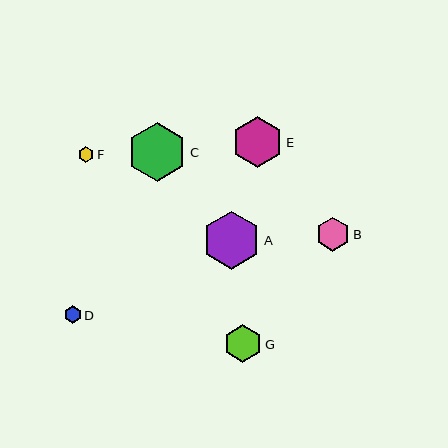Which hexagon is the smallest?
Hexagon F is the smallest with a size of approximately 15 pixels.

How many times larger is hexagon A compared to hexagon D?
Hexagon A is approximately 3.4 times the size of hexagon D.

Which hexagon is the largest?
Hexagon C is the largest with a size of approximately 59 pixels.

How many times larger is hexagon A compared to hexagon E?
Hexagon A is approximately 1.1 times the size of hexagon E.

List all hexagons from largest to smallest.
From largest to smallest: C, A, E, G, B, D, F.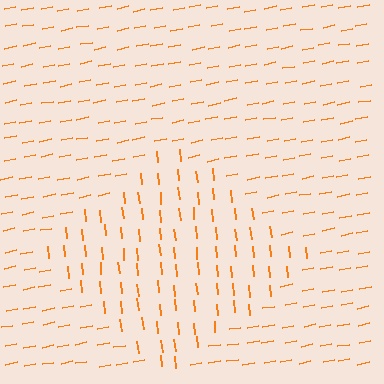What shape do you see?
I see a diamond.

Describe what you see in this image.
The image is filled with small orange line segments. A diamond region in the image has lines oriented differently from the surrounding lines, creating a visible texture boundary.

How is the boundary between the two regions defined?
The boundary is defined purely by a change in line orientation (approximately 85 degrees difference). All lines are the same color and thickness.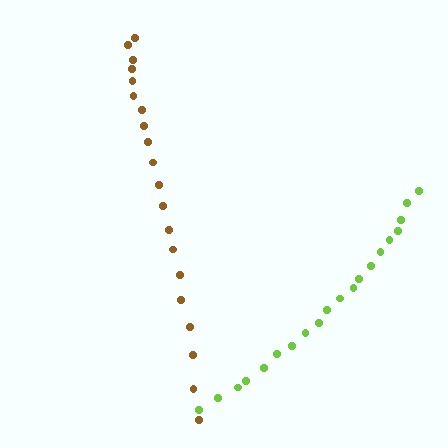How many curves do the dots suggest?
There are 2 distinct paths.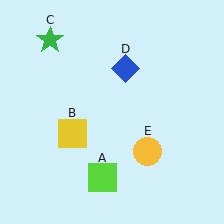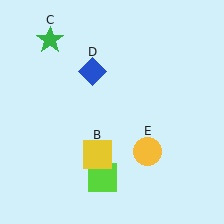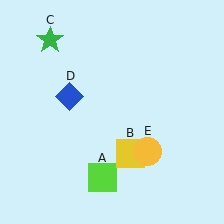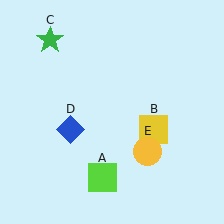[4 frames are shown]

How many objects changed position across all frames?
2 objects changed position: yellow square (object B), blue diamond (object D).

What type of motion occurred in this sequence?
The yellow square (object B), blue diamond (object D) rotated counterclockwise around the center of the scene.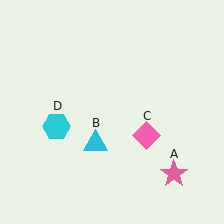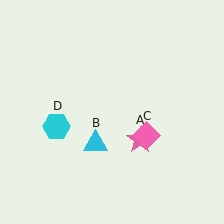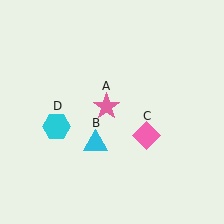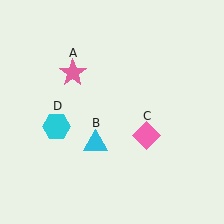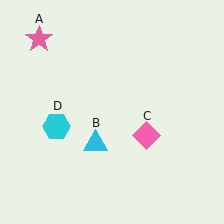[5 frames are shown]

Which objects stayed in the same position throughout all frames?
Cyan triangle (object B) and pink diamond (object C) and cyan hexagon (object D) remained stationary.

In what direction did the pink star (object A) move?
The pink star (object A) moved up and to the left.